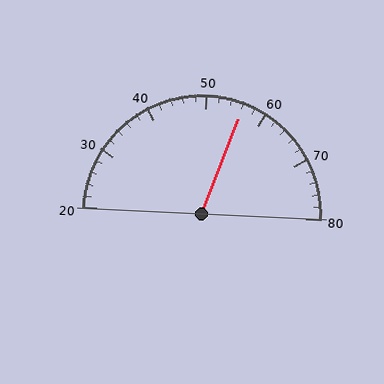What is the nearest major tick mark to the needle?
The nearest major tick mark is 60.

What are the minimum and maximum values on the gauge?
The gauge ranges from 20 to 80.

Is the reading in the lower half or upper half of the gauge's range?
The reading is in the upper half of the range (20 to 80).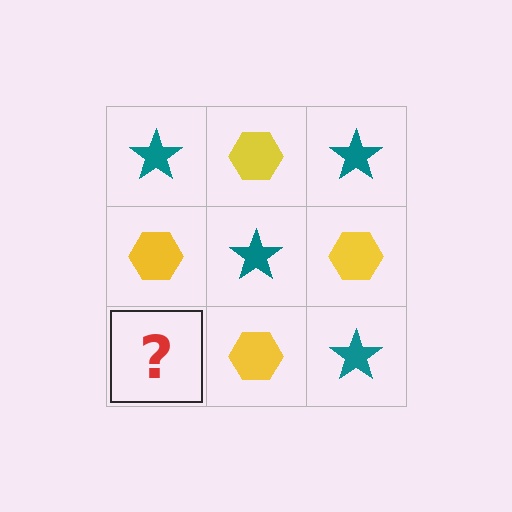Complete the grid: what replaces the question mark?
The question mark should be replaced with a teal star.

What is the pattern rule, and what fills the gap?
The rule is that it alternates teal star and yellow hexagon in a checkerboard pattern. The gap should be filled with a teal star.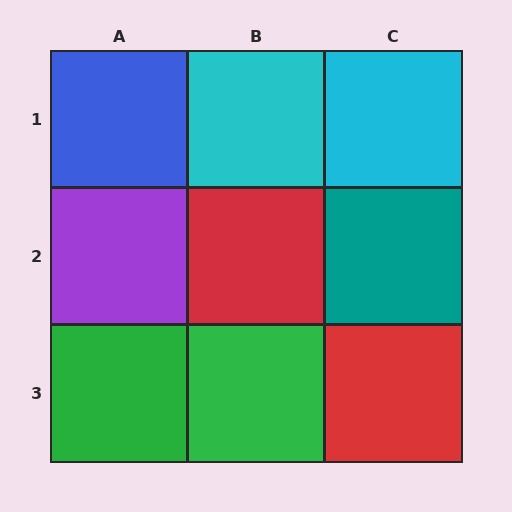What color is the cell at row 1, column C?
Cyan.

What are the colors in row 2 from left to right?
Purple, red, teal.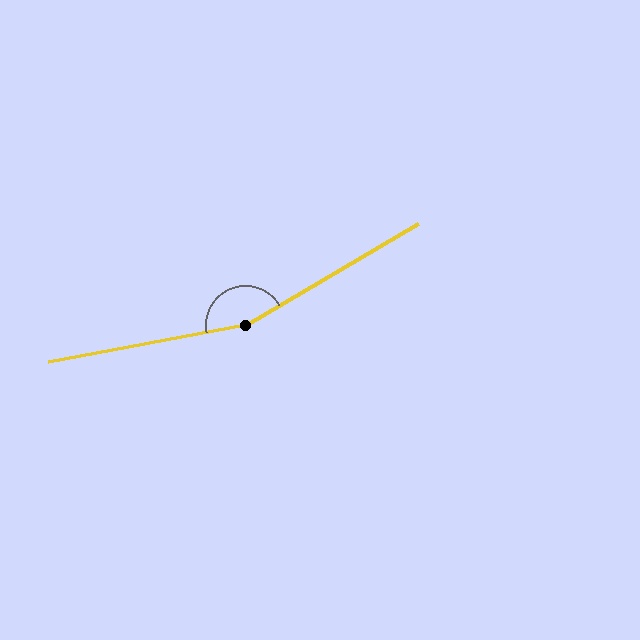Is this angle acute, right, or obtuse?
It is obtuse.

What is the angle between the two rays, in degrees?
Approximately 160 degrees.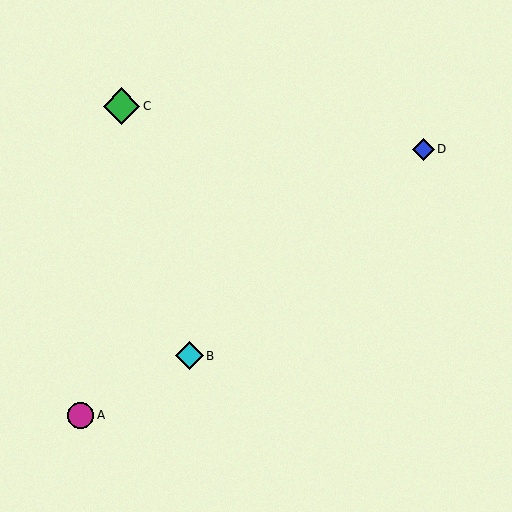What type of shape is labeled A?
Shape A is a magenta circle.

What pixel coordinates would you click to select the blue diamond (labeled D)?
Click at (423, 149) to select the blue diamond D.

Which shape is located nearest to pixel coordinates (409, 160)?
The blue diamond (labeled D) at (423, 149) is nearest to that location.